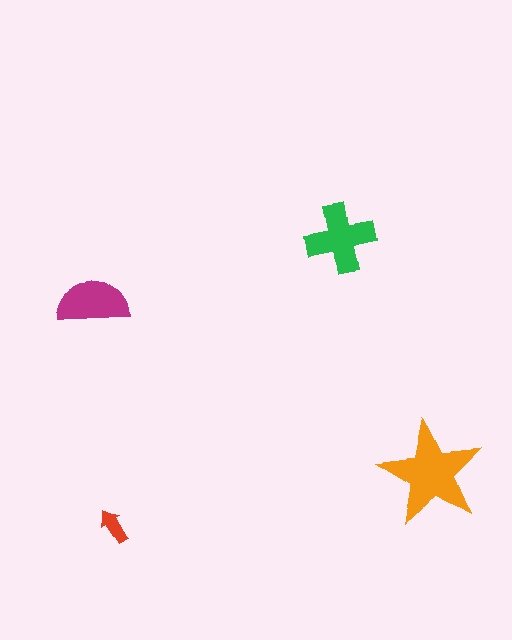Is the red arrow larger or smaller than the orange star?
Smaller.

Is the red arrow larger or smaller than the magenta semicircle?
Smaller.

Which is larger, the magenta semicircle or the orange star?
The orange star.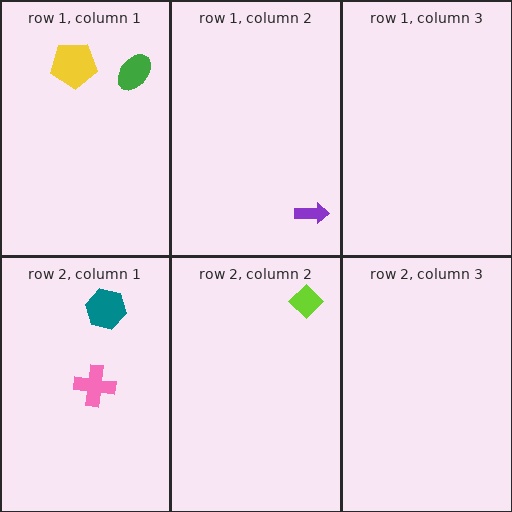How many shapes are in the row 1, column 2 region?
1.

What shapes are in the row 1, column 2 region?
The purple arrow.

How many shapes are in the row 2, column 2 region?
1.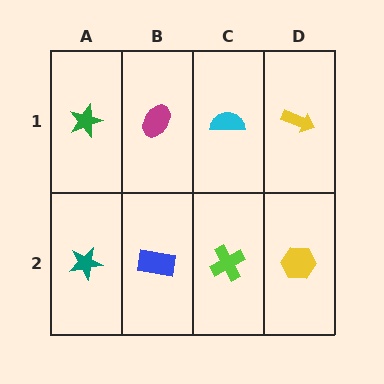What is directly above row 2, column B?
A magenta ellipse.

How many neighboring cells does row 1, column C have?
3.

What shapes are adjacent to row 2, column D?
A yellow arrow (row 1, column D), a lime cross (row 2, column C).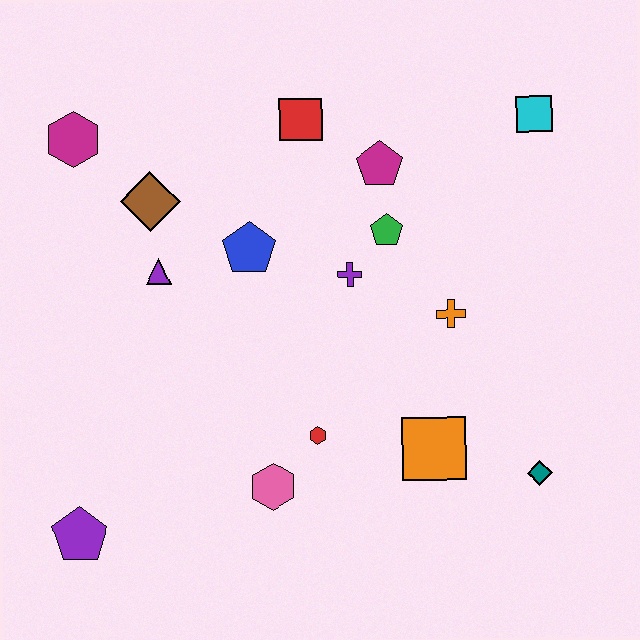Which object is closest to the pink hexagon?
The red hexagon is closest to the pink hexagon.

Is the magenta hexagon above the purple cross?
Yes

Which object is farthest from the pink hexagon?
The cyan square is farthest from the pink hexagon.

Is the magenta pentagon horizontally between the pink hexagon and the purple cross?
No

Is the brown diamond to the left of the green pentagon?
Yes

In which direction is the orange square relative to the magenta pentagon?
The orange square is below the magenta pentagon.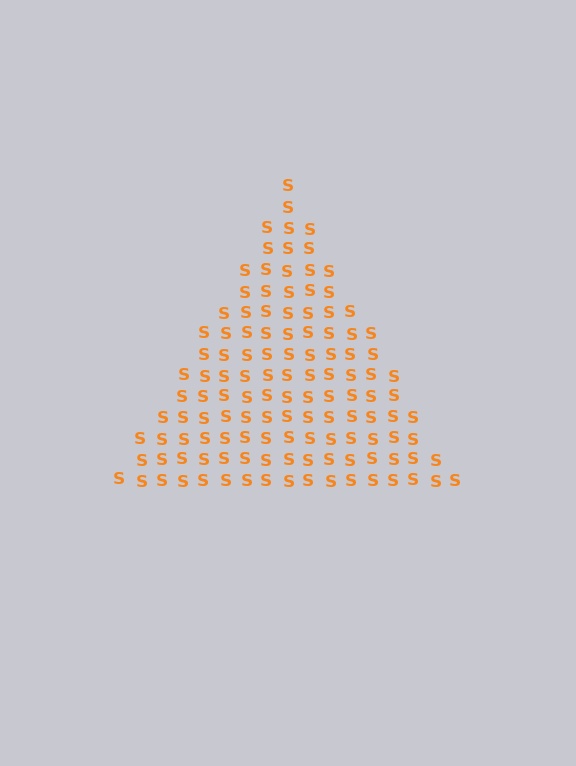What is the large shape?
The large shape is a triangle.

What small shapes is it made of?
It is made of small letter S's.